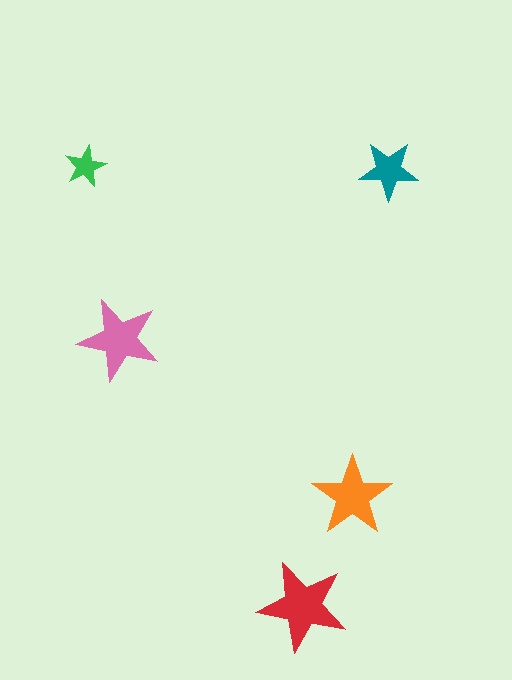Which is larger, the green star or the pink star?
The pink one.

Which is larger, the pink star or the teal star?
The pink one.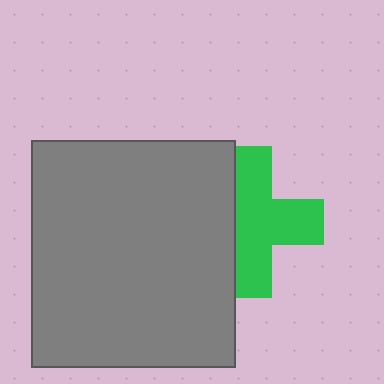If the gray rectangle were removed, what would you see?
You would see the complete green cross.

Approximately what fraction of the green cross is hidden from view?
Roughly 34% of the green cross is hidden behind the gray rectangle.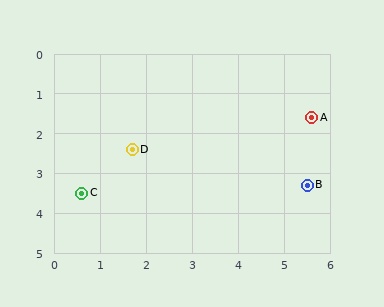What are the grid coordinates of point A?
Point A is at approximately (5.6, 1.6).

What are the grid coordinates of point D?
Point D is at approximately (1.7, 2.4).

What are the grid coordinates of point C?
Point C is at approximately (0.6, 3.5).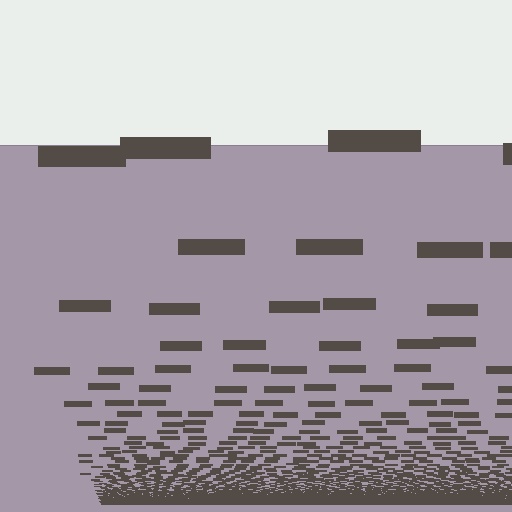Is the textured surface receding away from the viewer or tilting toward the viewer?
The surface appears to tilt toward the viewer. Texture elements get larger and sparser toward the top.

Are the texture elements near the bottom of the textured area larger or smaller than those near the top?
Smaller. The gradient is inverted — elements near the bottom are smaller and denser.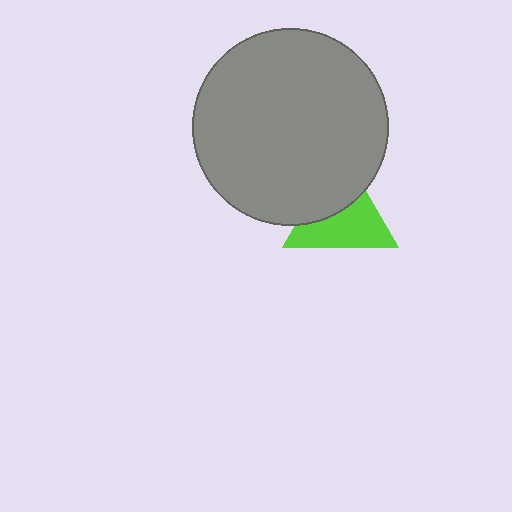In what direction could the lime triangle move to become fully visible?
The lime triangle could move down. That would shift it out from behind the gray circle entirely.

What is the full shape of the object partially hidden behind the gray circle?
The partially hidden object is a lime triangle.